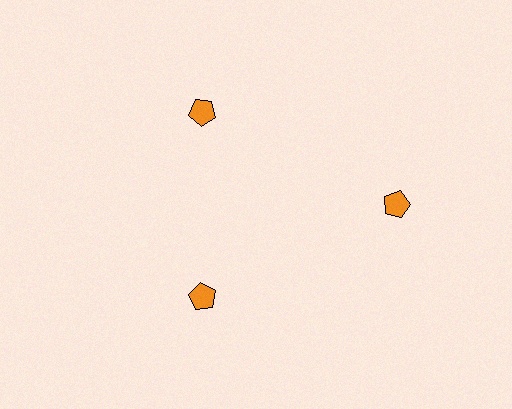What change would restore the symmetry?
The symmetry would be restored by moving it inward, back onto the ring so that all 3 pentagons sit at equal angles and equal distance from the center.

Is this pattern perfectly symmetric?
No. The 3 orange pentagons are arranged in a ring, but one element near the 3 o'clock position is pushed outward from the center, breaking the 3-fold rotational symmetry.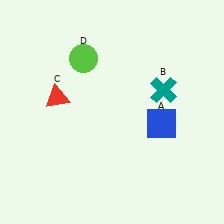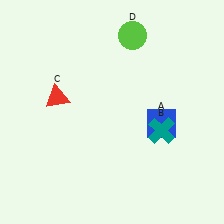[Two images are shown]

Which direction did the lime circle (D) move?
The lime circle (D) moved right.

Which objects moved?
The objects that moved are: the teal cross (B), the lime circle (D).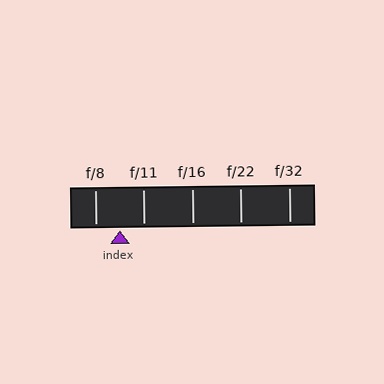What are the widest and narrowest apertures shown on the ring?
The widest aperture shown is f/8 and the narrowest is f/32.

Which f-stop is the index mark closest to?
The index mark is closest to f/11.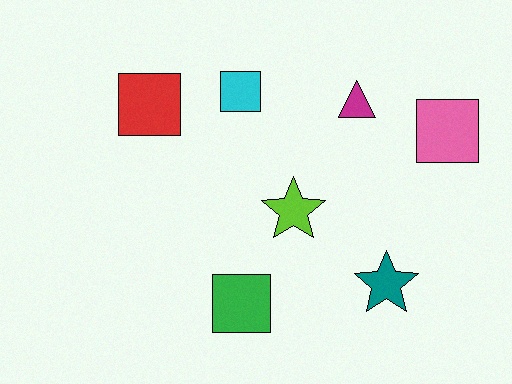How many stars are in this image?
There are 2 stars.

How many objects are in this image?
There are 7 objects.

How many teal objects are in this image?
There is 1 teal object.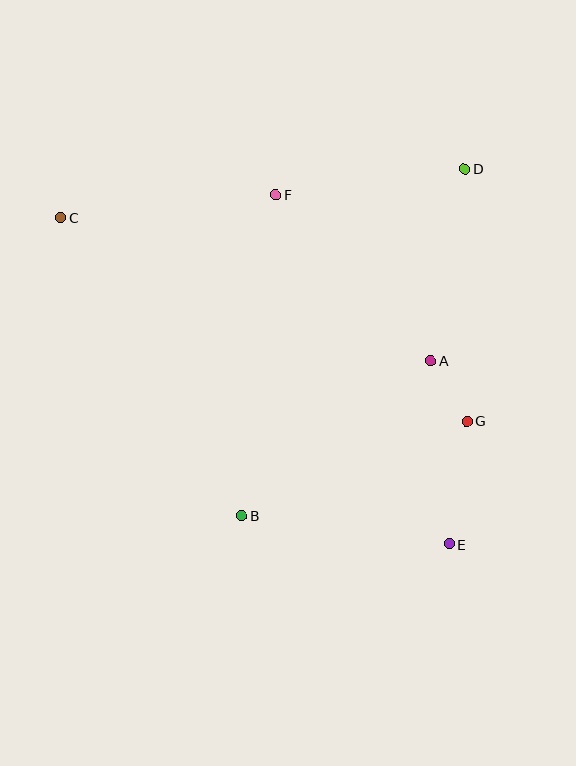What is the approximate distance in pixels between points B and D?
The distance between B and D is approximately 412 pixels.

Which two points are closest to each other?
Points A and G are closest to each other.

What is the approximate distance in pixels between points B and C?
The distance between B and C is approximately 349 pixels.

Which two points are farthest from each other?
Points C and E are farthest from each other.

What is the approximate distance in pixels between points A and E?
The distance between A and E is approximately 185 pixels.